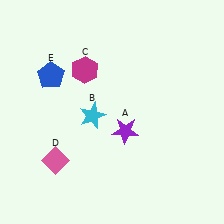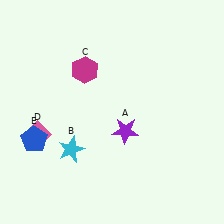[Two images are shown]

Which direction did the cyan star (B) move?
The cyan star (B) moved down.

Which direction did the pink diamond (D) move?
The pink diamond (D) moved up.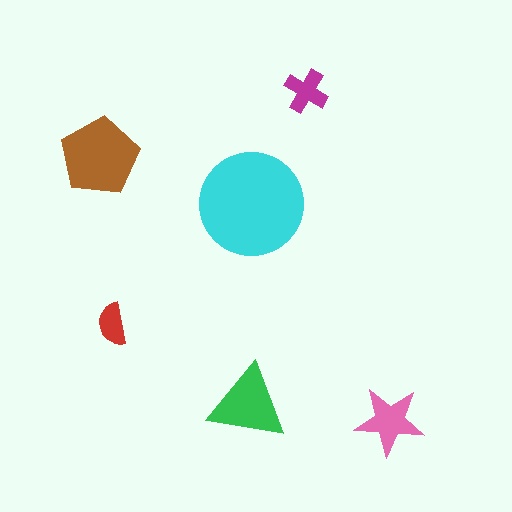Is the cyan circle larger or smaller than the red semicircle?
Larger.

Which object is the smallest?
The red semicircle.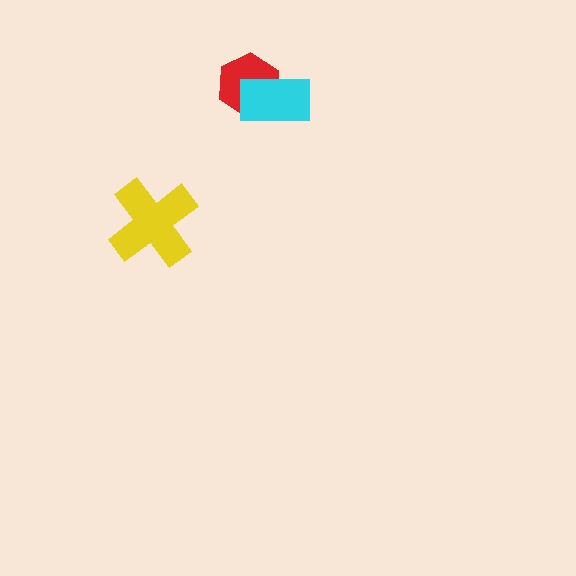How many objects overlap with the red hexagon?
1 object overlaps with the red hexagon.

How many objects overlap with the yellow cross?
0 objects overlap with the yellow cross.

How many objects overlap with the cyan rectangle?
1 object overlaps with the cyan rectangle.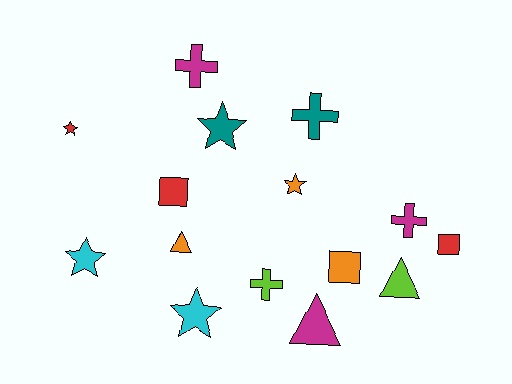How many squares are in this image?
There are 3 squares.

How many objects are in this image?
There are 15 objects.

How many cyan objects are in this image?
There are 2 cyan objects.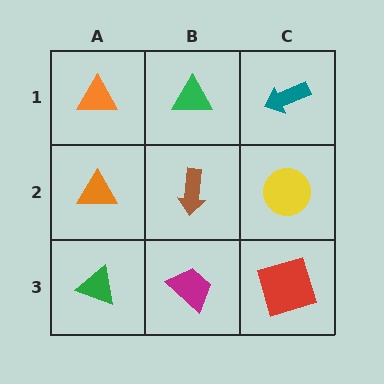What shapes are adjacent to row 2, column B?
A green triangle (row 1, column B), a magenta trapezoid (row 3, column B), an orange triangle (row 2, column A), a yellow circle (row 2, column C).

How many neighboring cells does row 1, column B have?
3.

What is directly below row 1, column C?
A yellow circle.